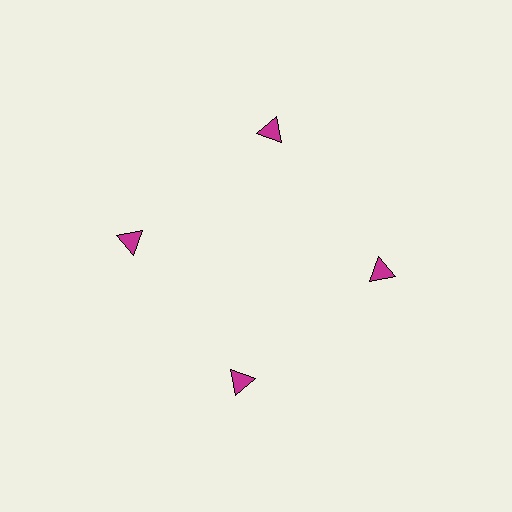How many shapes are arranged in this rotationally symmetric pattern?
There are 4 shapes, arranged in 4 groups of 1.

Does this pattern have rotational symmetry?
Yes, this pattern has 4-fold rotational symmetry. It looks the same after rotating 90 degrees around the center.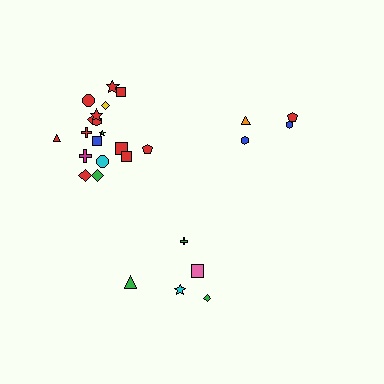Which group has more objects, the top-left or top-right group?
The top-left group.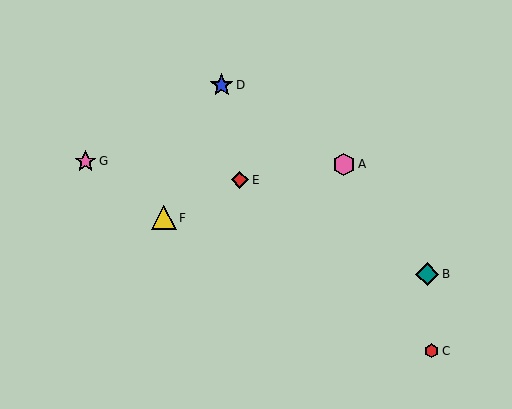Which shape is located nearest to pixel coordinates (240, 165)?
The red diamond (labeled E) at (240, 180) is nearest to that location.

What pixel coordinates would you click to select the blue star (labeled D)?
Click at (222, 85) to select the blue star D.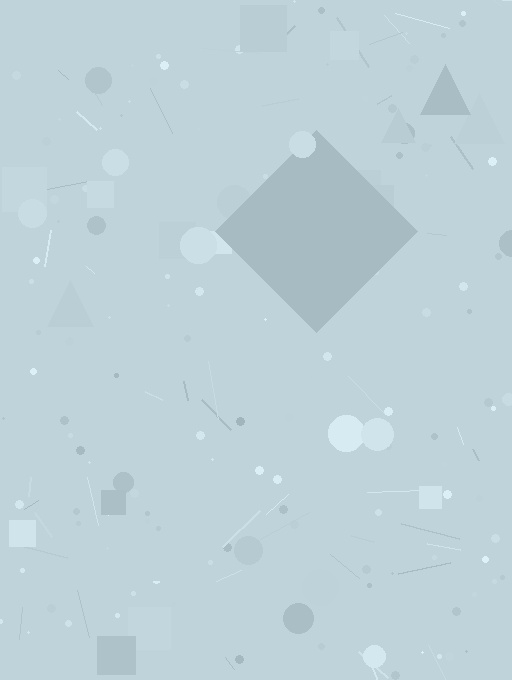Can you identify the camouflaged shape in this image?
The camouflaged shape is a diamond.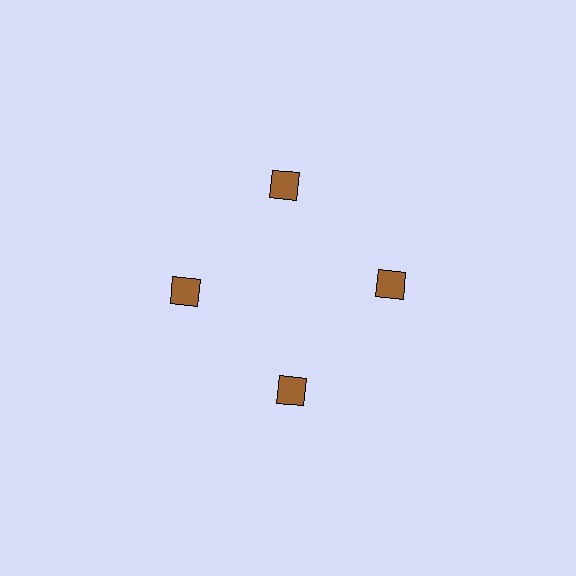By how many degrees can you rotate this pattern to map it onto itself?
The pattern maps onto itself every 90 degrees of rotation.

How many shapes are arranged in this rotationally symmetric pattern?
There are 4 shapes, arranged in 4 groups of 1.